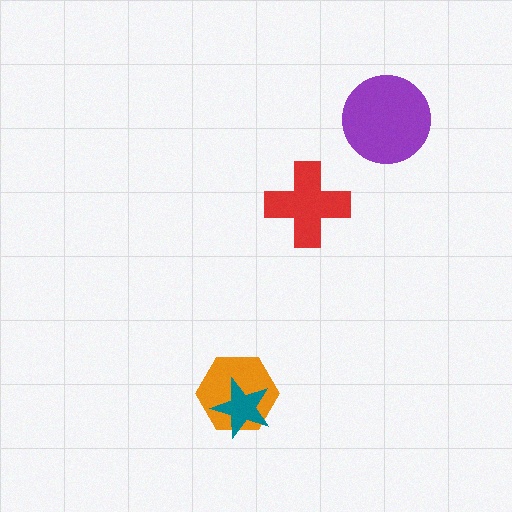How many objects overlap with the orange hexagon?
1 object overlaps with the orange hexagon.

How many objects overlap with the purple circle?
0 objects overlap with the purple circle.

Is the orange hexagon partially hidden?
Yes, it is partially covered by another shape.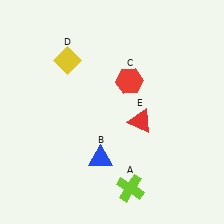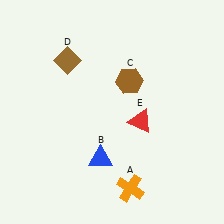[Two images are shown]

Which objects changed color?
A changed from lime to orange. C changed from red to brown. D changed from yellow to brown.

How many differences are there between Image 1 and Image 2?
There are 3 differences between the two images.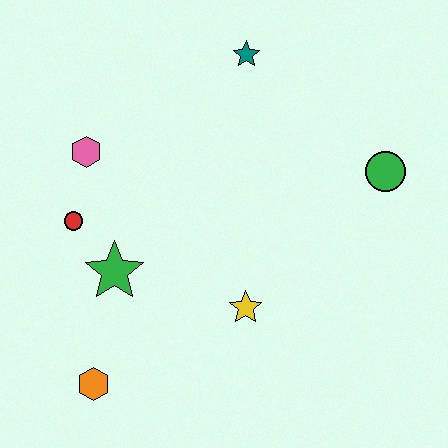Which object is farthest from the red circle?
The green circle is farthest from the red circle.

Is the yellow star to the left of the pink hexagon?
No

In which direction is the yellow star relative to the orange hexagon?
The yellow star is to the right of the orange hexagon.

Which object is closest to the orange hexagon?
The green star is closest to the orange hexagon.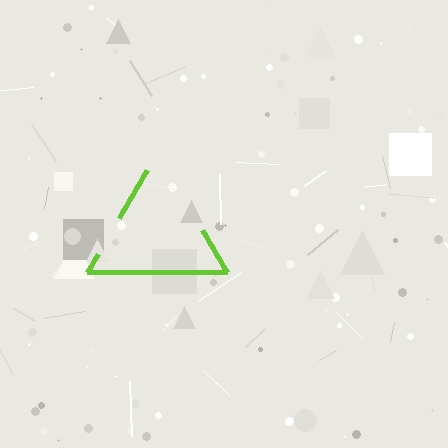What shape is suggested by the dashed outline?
The dashed outline suggests a triangle.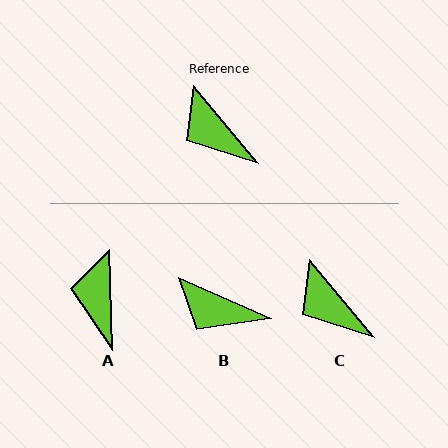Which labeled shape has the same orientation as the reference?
C.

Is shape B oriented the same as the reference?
No, it is off by about 27 degrees.